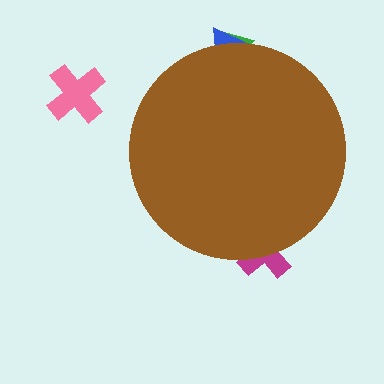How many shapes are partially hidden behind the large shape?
3 shapes are partially hidden.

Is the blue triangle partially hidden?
Yes, the blue triangle is partially hidden behind the brown circle.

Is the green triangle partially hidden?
Yes, the green triangle is partially hidden behind the brown circle.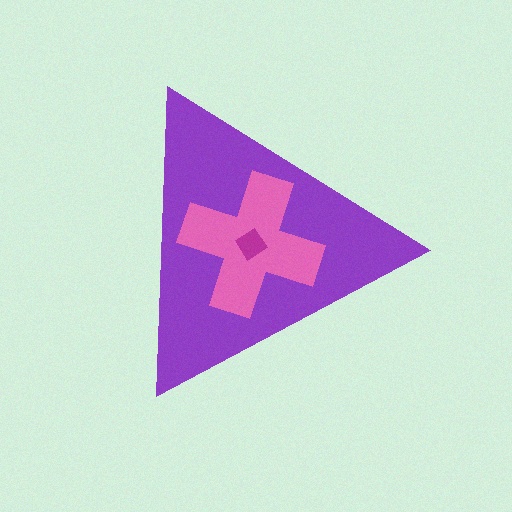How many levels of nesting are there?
3.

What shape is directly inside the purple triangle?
The pink cross.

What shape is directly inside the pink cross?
The magenta diamond.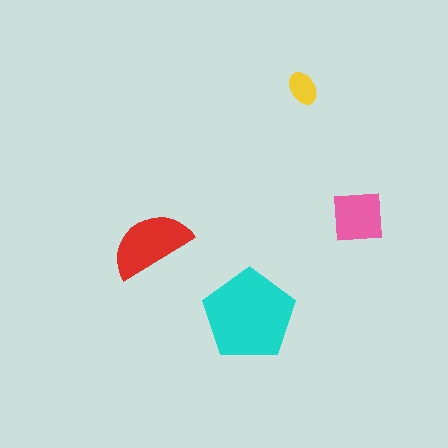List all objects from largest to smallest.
The cyan pentagon, the red semicircle, the pink square, the yellow ellipse.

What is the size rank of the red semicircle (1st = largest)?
2nd.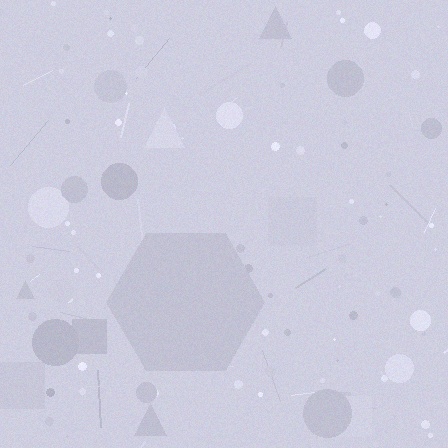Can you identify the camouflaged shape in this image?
The camouflaged shape is a hexagon.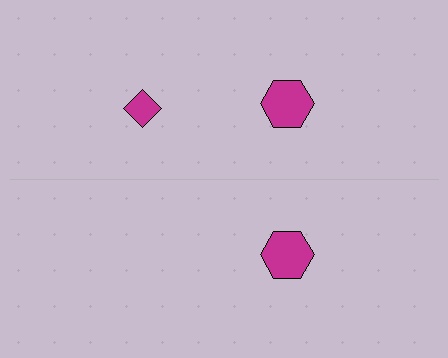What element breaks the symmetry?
A magenta diamond is missing from the bottom side.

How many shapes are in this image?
There are 3 shapes in this image.